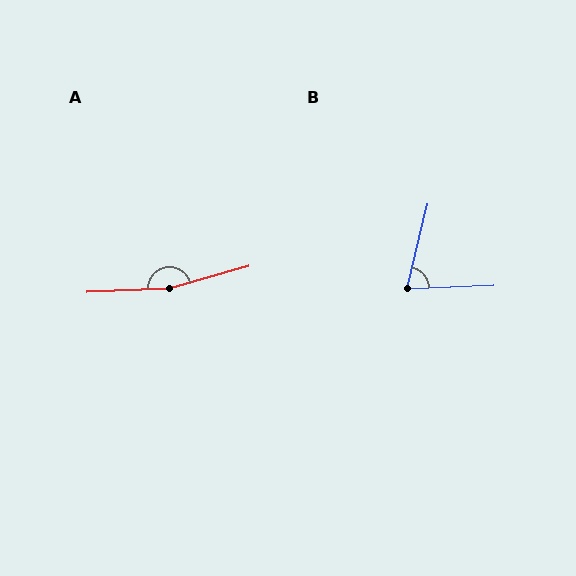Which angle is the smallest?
B, at approximately 74 degrees.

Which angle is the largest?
A, at approximately 166 degrees.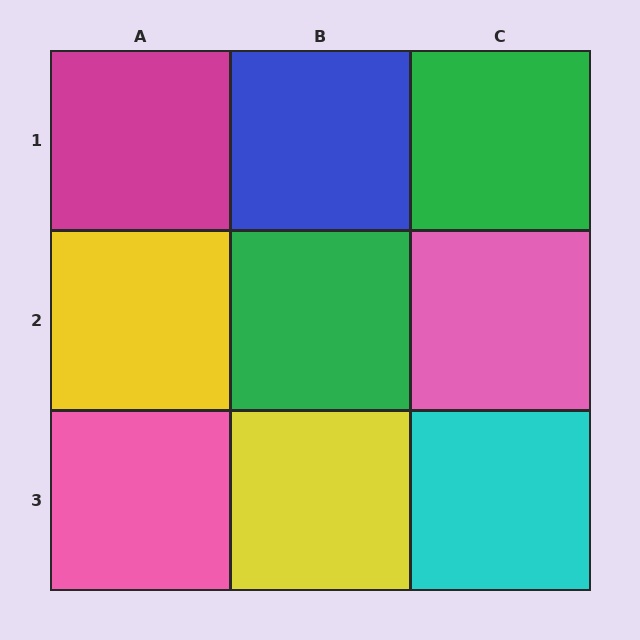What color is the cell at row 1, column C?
Green.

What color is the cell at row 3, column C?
Cyan.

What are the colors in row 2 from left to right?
Yellow, green, pink.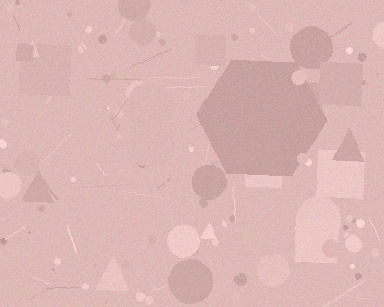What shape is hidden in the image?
A hexagon is hidden in the image.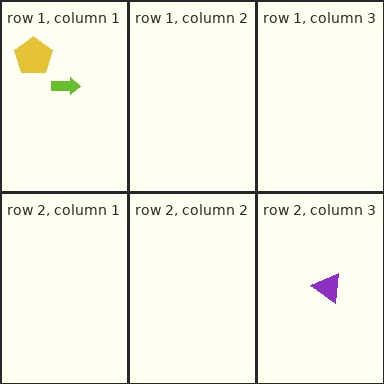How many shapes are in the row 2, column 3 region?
1.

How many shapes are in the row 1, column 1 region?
2.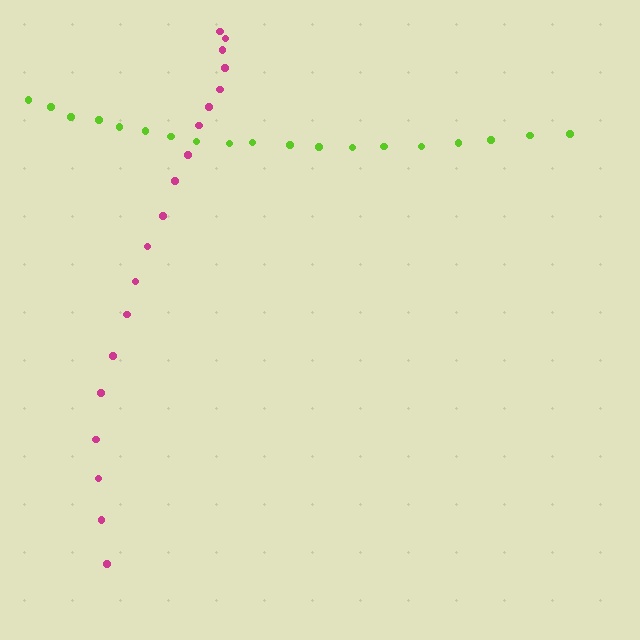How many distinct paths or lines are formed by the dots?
There are 2 distinct paths.